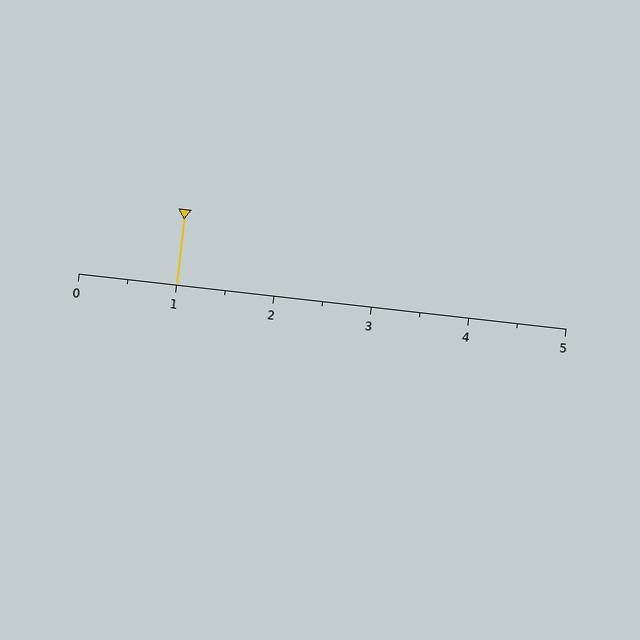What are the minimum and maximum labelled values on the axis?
The axis runs from 0 to 5.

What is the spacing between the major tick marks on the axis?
The major ticks are spaced 1 apart.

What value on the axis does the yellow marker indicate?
The marker indicates approximately 1.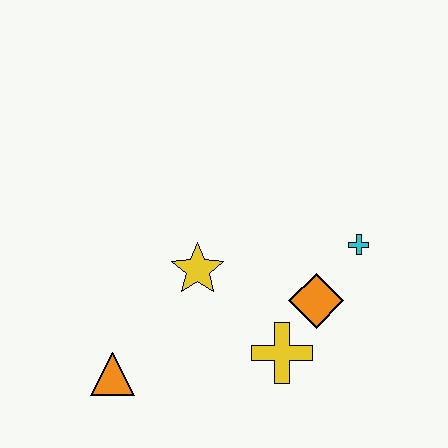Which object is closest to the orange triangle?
The yellow star is closest to the orange triangle.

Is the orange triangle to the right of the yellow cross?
No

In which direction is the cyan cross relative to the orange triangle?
The cyan cross is to the right of the orange triangle.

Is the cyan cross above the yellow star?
Yes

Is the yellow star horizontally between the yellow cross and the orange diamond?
No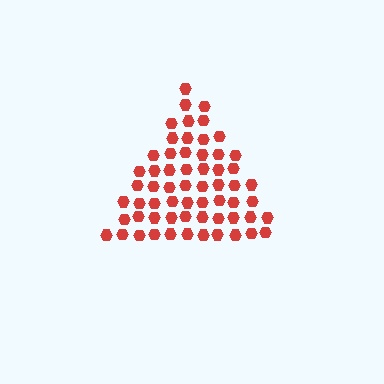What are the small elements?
The small elements are hexagons.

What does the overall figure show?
The overall figure shows a triangle.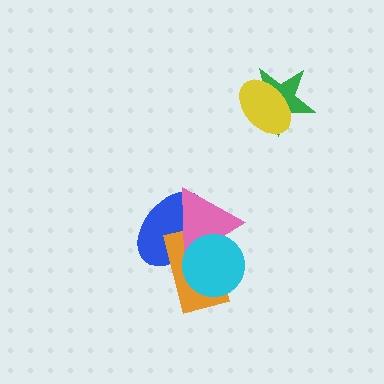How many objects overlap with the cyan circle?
3 objects overlap with the cyan circle.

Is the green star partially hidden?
Yes, it is partially covered by another shape.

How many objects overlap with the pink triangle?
3 objects overlap with the pink triangle.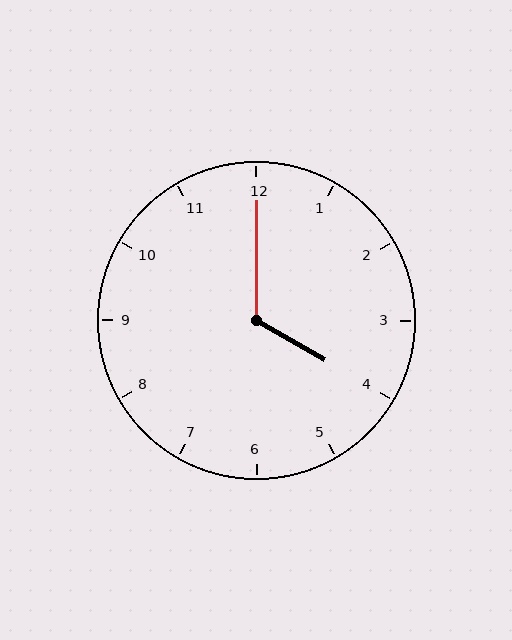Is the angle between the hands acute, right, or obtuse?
It is obtuse.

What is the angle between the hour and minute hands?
Approximately 120 degrees.